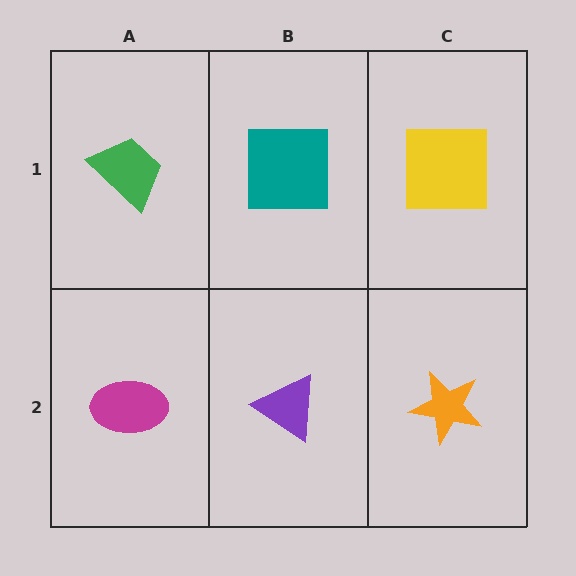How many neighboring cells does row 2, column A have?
2.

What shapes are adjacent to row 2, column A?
A green trapezoid (row 1, column A), a purple triangle (row 2, column B).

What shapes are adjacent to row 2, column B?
A teal square (row 1, column B), a magenta ellipse (row 2, column A), an orange star (row 2, column C).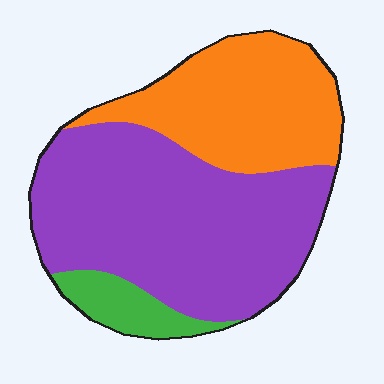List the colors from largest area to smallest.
From largest to smallest: purple, orange, green.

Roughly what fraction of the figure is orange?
Orange takes up about one third (1/3) of the figure.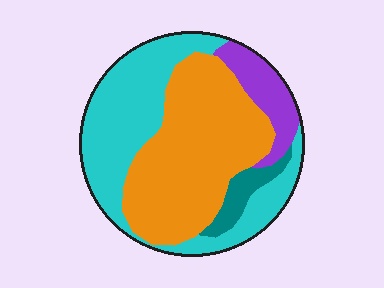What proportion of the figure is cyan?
Cyan takes up about two fifths (2/5) of the figure.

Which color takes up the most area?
Orange, at roughly 45%.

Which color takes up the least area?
Teal, at roughly 5%.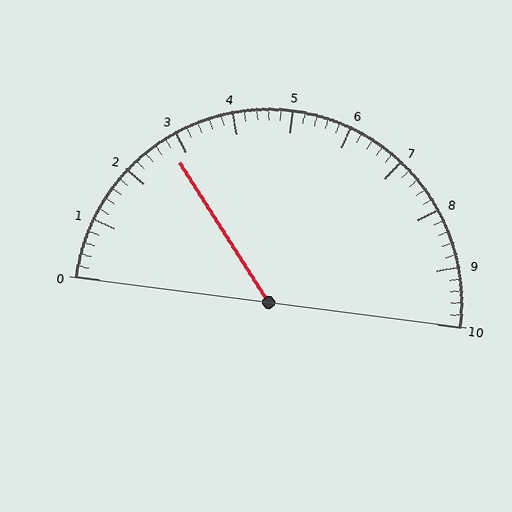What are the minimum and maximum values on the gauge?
The gauge ranges from 0 to 10.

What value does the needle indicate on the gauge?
The needle indicates approximately 2.8.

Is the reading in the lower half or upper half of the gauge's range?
The reading is in the lower half of the range (0 to 10).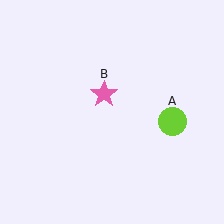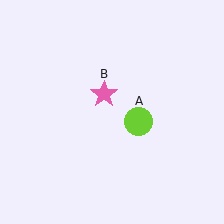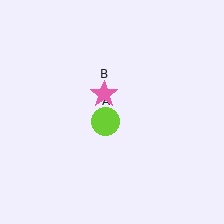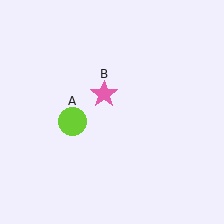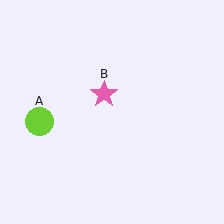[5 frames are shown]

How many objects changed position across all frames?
1 object changed position: lime circle (object A).